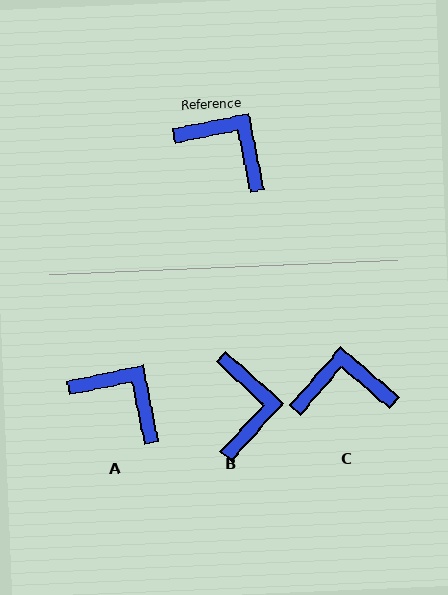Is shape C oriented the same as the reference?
No, it is off by about 38 degrees.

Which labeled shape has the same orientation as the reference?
A.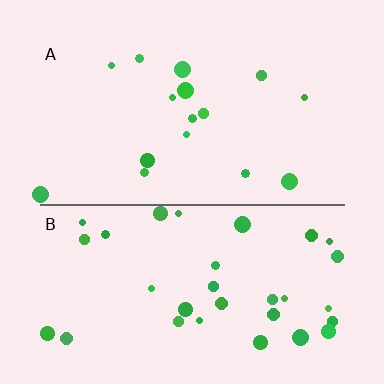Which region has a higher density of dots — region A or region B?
B (the bottom).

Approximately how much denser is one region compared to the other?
Approximately 2.1× — region B over region A.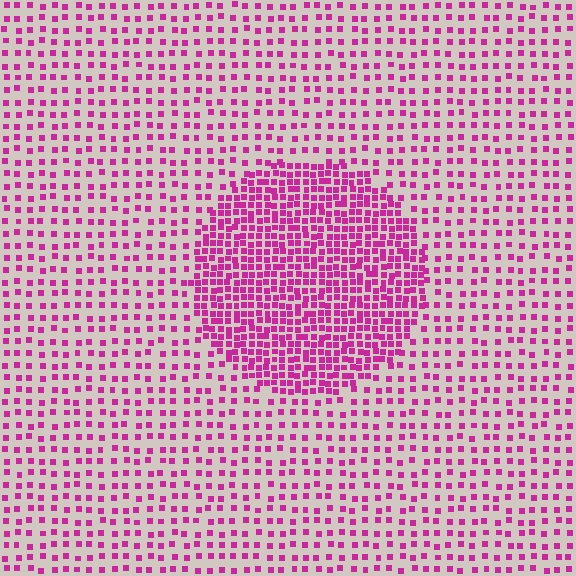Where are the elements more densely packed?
The elements are more densely packed inside the circle boundary.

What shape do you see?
I see a circle.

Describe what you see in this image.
The image contains small magenta elements arranged at two different densities. A circle-shaped region is visible where the elements are more densely packed than the surrounding area.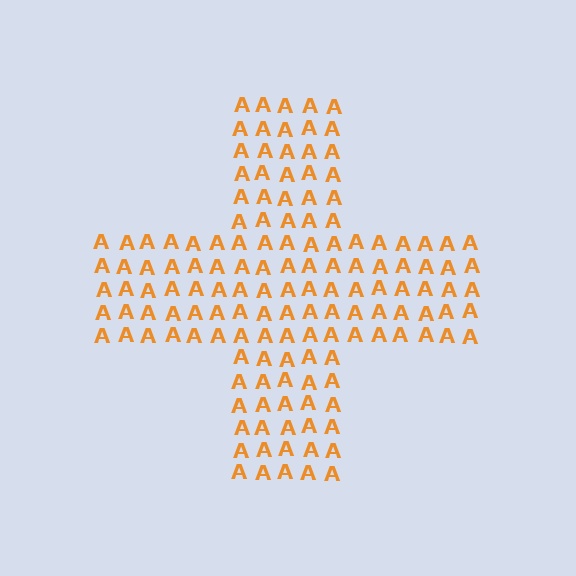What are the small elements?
The small elements are letter A's.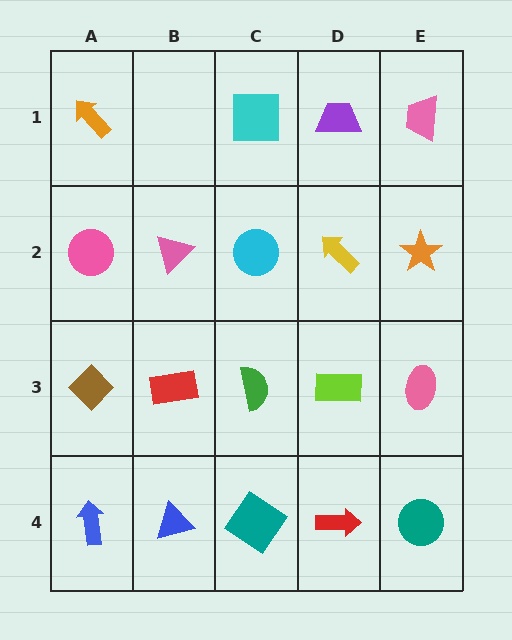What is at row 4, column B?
A blue triangle.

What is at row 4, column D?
A red arrow.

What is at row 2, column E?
An orange star.